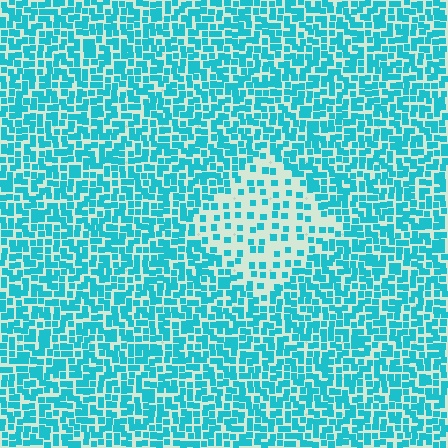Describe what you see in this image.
The image contains small cyan elements arranged at two different densities. A diamond-shaped region is visible where the elements are less densely packed than the surrounding area.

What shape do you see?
I see a diamond.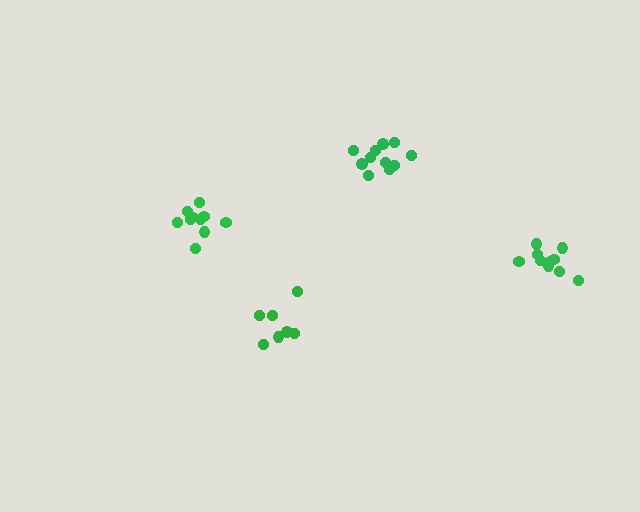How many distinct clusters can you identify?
There are 4 distinct clusters.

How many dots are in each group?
Group 1: 11 dots, Group 2: 7 dots, Group 3: 10 dots, Group 4: 10 dots (38 total).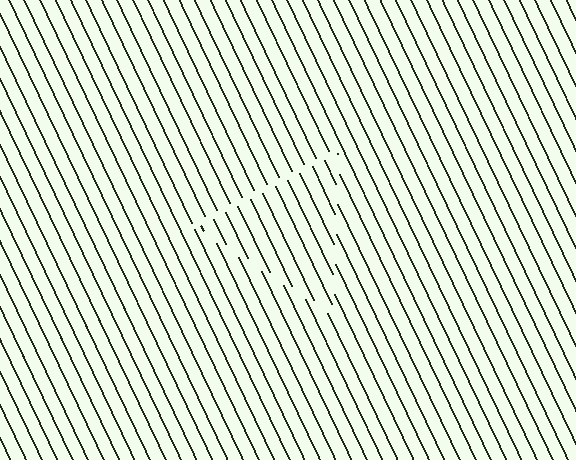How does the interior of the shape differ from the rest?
The interior of the shape contains the same grating, shifted by half a period — the contour is defined by the phase discontinuity where line-ends from the inner and outer gratings abut.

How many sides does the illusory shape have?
3 sides — the line-ends trace a triangle.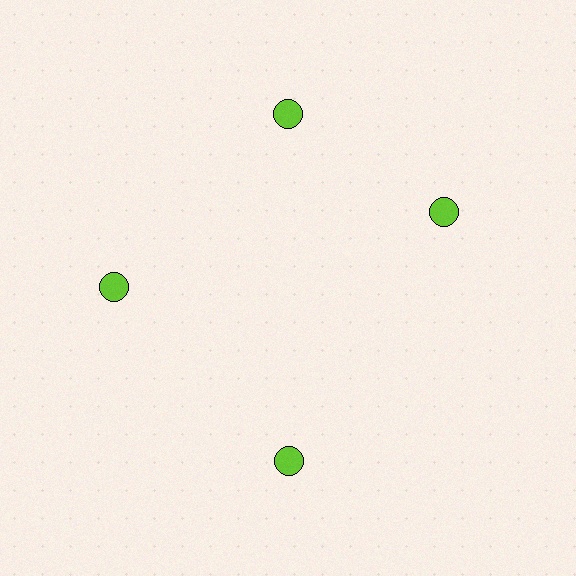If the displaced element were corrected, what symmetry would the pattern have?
It would have 4-fold rotational symmetry — the pattern would map onto itself every 90 degrees.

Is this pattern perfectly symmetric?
No. The 4 lime circles are arranged in a ring, but one element near the 3 o'clock position is rotated out of alignment along the ring, breaking the 4-fold rotational symmetry.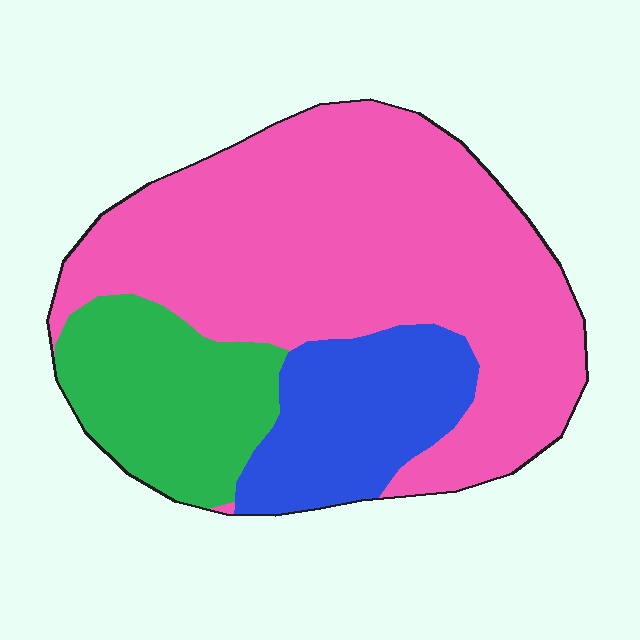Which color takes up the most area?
Pink, at roughly 60%.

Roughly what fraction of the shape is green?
Green takes up about one fifth (1/5) of the shape.